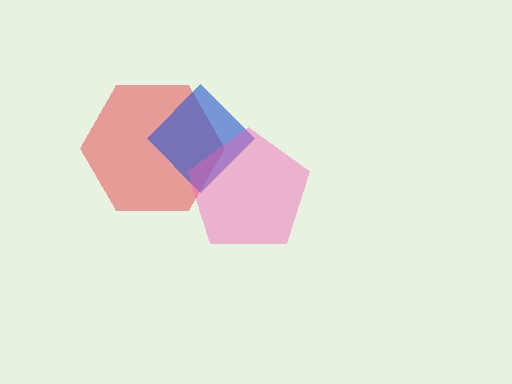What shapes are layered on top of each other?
The layered shapes are: a red hexagon, a blue diamond, a pink pentagon.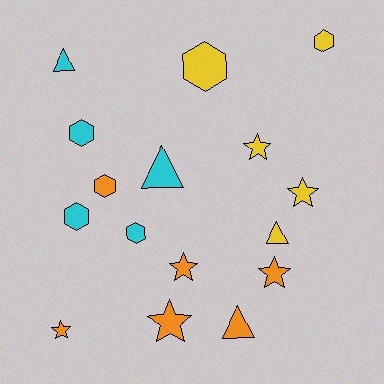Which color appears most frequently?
Orange, with 6 objects.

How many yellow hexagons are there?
There are 2 yellow hexagons.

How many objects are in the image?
There are 16 objects.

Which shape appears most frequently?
Star, with 6 objects.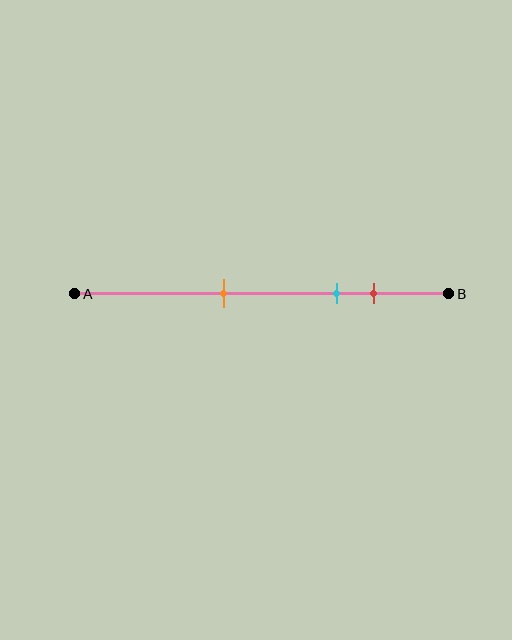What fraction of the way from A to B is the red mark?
The red mark is approximately 80% (0.8) of the way from A to B.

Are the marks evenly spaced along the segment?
No, the marks are not evenly spaced.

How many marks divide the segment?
There are 3 marks dividing the segment.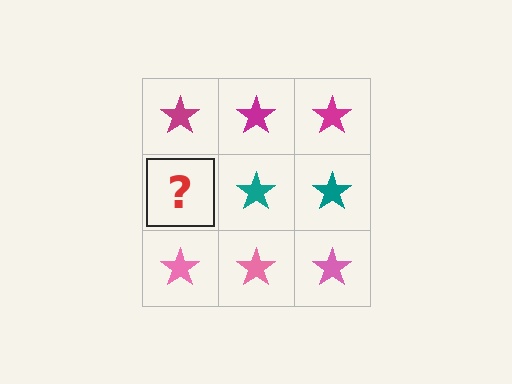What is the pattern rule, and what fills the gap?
The rule is that each row has a consistent color. The gap should be filled with a teal star.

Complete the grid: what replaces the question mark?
The question mark should be replaced with a teal star.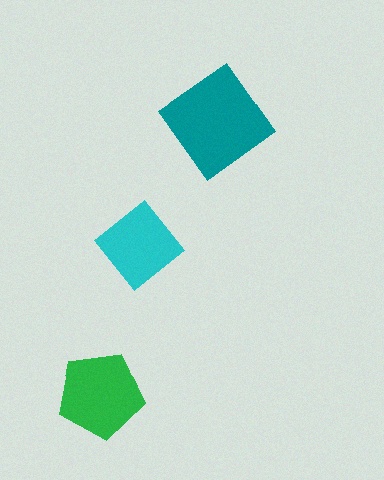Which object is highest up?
The teal diamond is topmost.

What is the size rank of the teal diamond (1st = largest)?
1st.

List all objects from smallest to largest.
The cyan diamond, the green pentagon, the teal diamond.